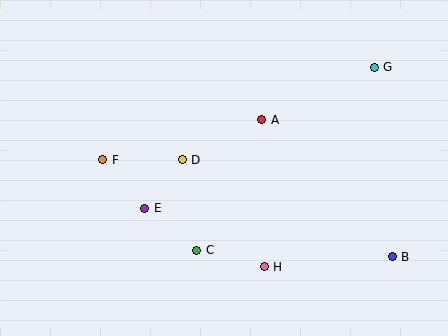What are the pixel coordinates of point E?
Point E is at (145, 208).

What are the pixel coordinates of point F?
Point F is at (103, 160).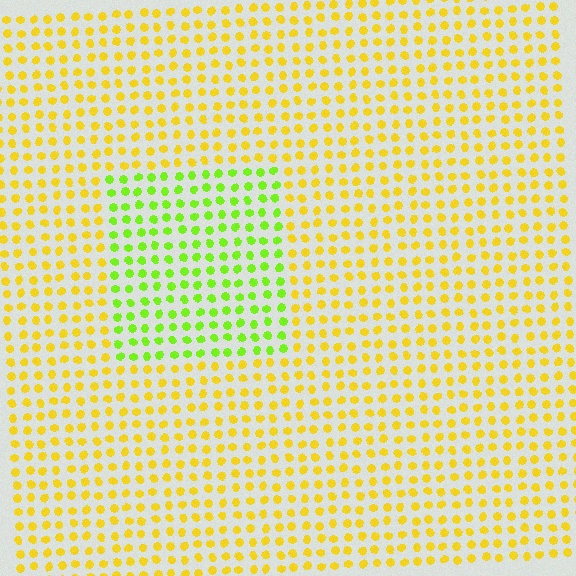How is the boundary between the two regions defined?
The boundary is defined purely by a slight shift in hue (about 44 degrees). Spacing, size, and orientation are identical on both sides.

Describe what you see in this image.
The image is filled with small yellow elements in a uniform arrangement. A rectangle-shaped region is visible where the elements are tinted to a slightly different hue, forming a subtle color boundary.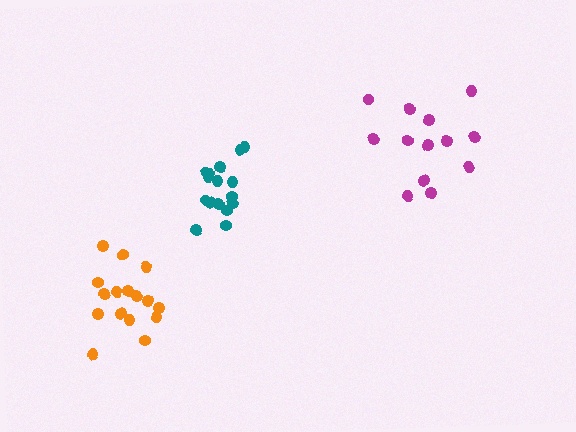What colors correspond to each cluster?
The clusters are colored: orange, teal, magenta.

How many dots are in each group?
Group 1: 16 dots, Group 2: 16 dots, Group 3: 13 dots (45 total).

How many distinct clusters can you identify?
There are 3 distinct clusters.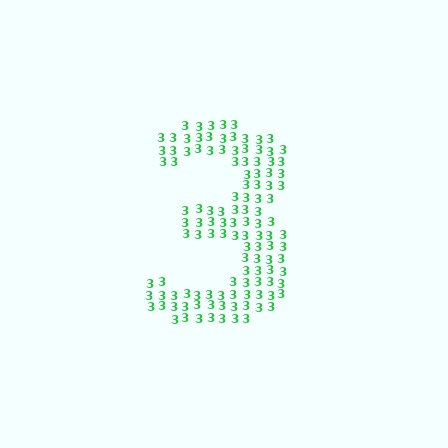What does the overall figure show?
The overall figure shows the digit 3.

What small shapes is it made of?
It is made of small digit 3's.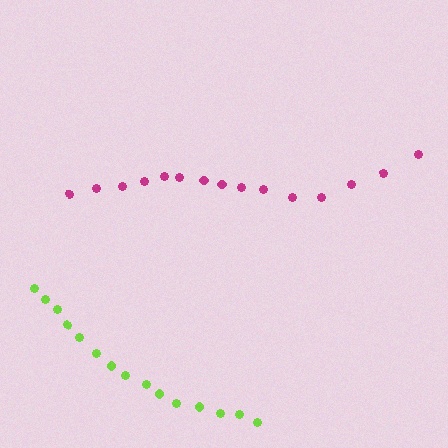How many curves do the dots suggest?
There are 2 distinct paths.